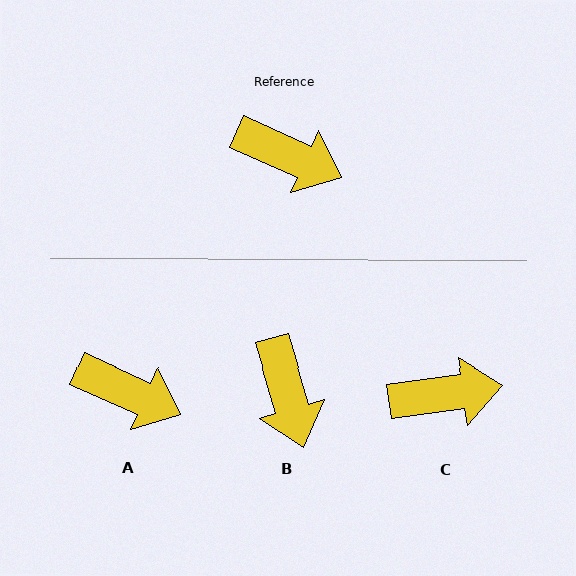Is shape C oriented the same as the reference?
No, it is off by about 32 degrees.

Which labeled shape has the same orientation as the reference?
A.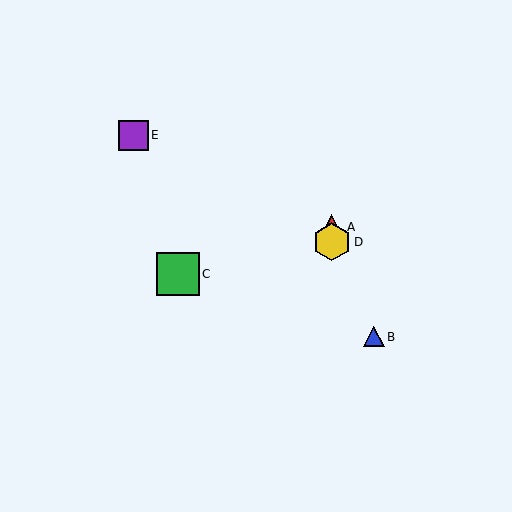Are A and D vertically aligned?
Yes, both are at x≈332.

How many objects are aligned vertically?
2 objects (A, D) are aligned vertically.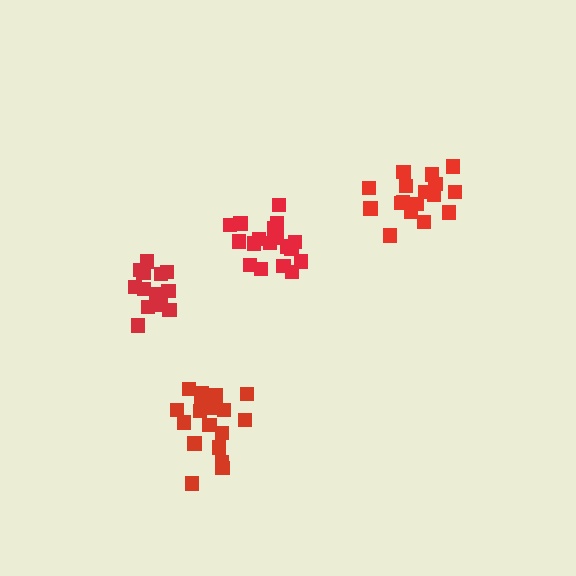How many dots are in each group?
Group 1: 14 dots, Group 2: 17 dots, Group 3: 18 dots, Group 4: 19 dots (68 total).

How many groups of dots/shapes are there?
There are 4 groups.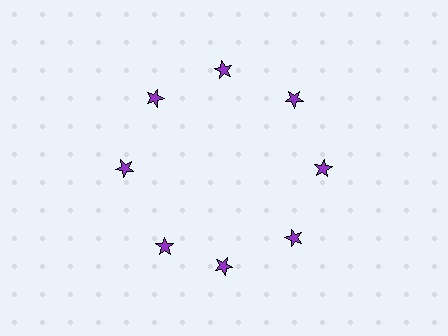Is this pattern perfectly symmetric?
No. The 8 purple stars are arranged in a ring, but one element near the 8 o'clock position is rotated out of alignment along the ring, breaking the 8-fold rotational symmetry.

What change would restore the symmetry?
The symmetry would be restored by rotating it back into even spacing with its neighbors so that all 8 stars sit at equal angles and equal distance from the center.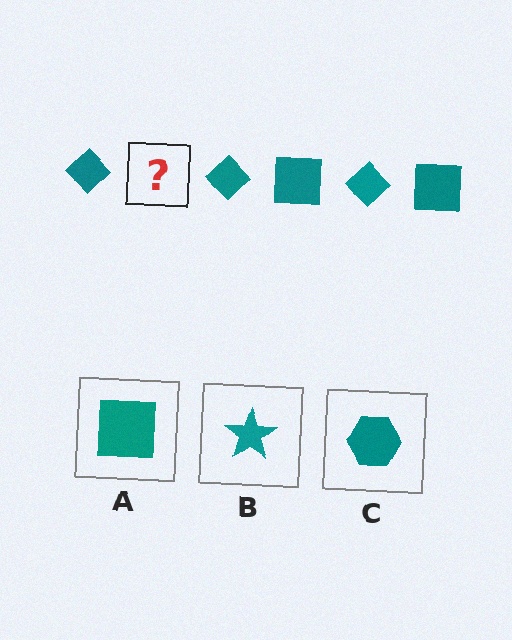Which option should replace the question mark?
Option A.